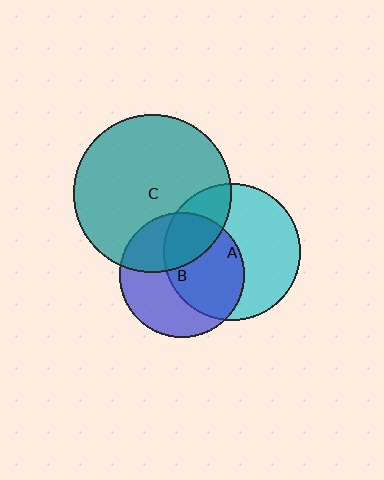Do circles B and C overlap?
Yes.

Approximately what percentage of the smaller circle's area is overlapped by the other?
Approximately 35%.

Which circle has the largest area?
Circle C (teal).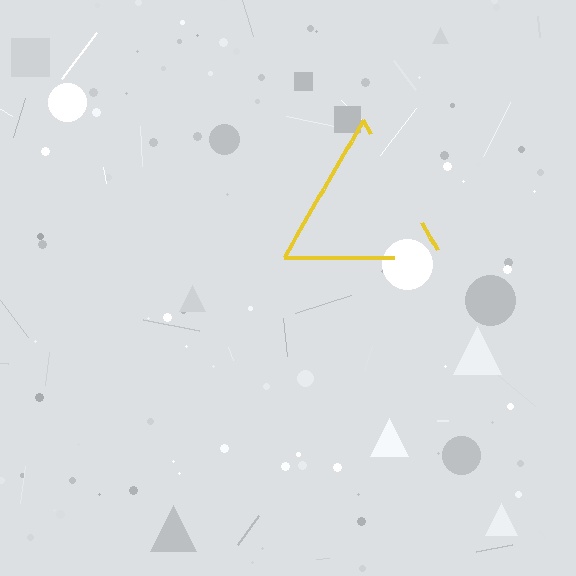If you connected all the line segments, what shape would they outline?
They would outline a triangle.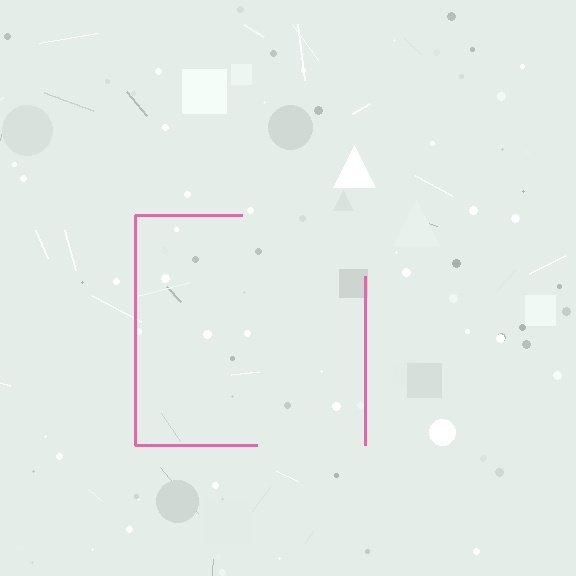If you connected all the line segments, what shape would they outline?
They would outline a square.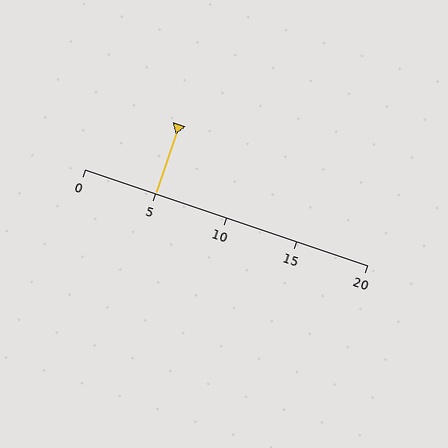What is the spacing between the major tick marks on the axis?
The major ticks are spaced 5 apart.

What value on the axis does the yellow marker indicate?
The marker indicates approximately 5.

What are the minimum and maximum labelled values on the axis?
The axis runs from 0 to 20.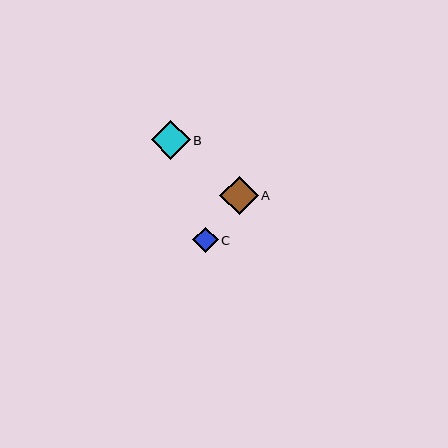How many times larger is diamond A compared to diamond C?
Diamond A is approximately 1.5 times the size of diamond C.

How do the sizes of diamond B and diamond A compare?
Diamond B and diamond A are approximately the same size.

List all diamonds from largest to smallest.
From largest to smallest: B, A, C.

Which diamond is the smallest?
Diamond C is the smallest with a size of approximately 26 pixels.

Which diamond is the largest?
Diamond B is the largest with a size of approximately 39 pixels.